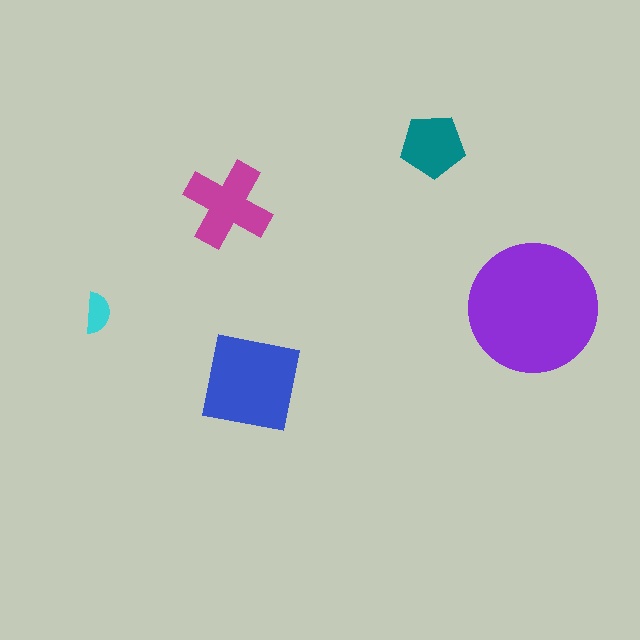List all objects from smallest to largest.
The cyan semicircle, the teal pentagon, the magenta cross, the blue square, the purple circle.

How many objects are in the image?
There are 5 objects in the image.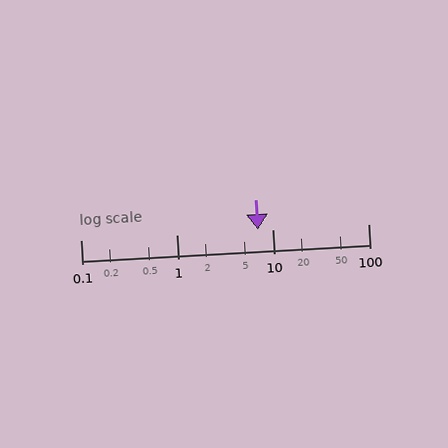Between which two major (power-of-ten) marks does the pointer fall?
The pointer is between 1 and 10.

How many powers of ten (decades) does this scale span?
The scale spans 3 decades, from 0.1 to 100.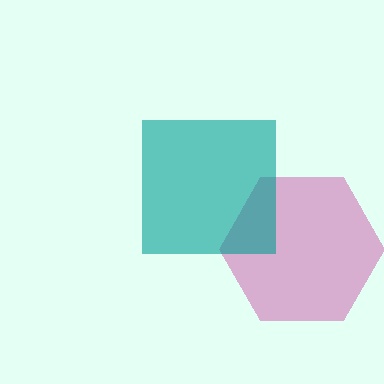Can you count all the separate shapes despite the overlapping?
Yes, there are 2 separate shapes.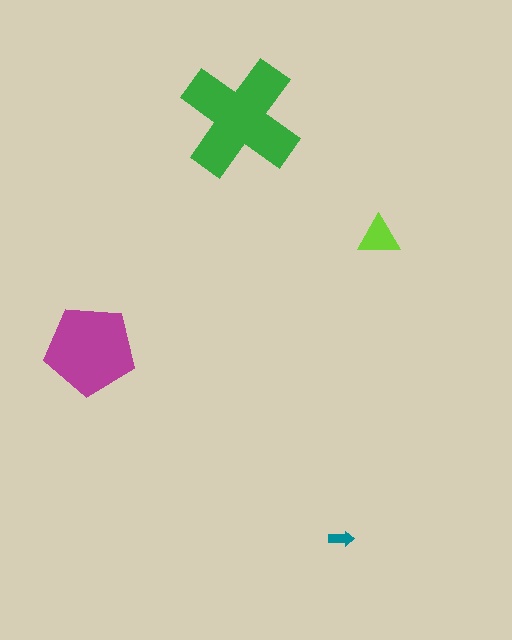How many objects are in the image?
There are 4 objects in the image.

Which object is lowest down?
The teal arrow is bottommost.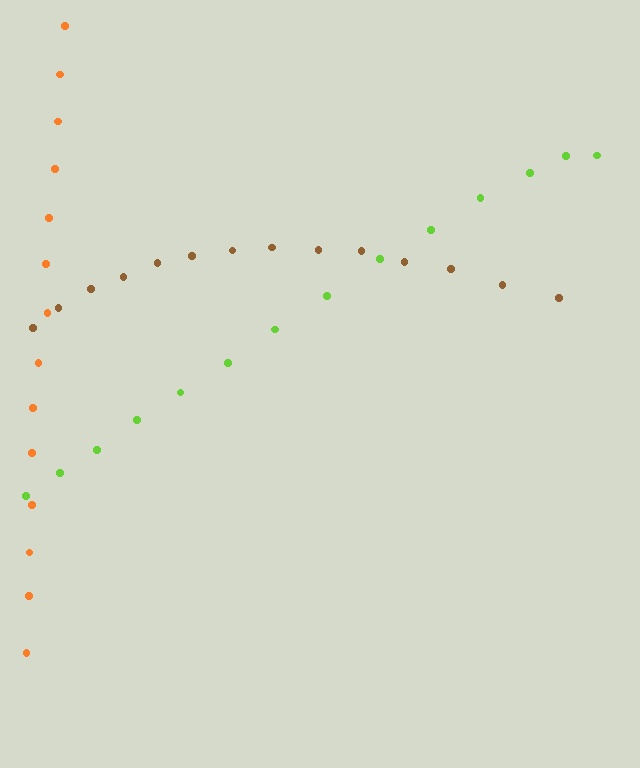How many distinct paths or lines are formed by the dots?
There are 3 distinct paths.